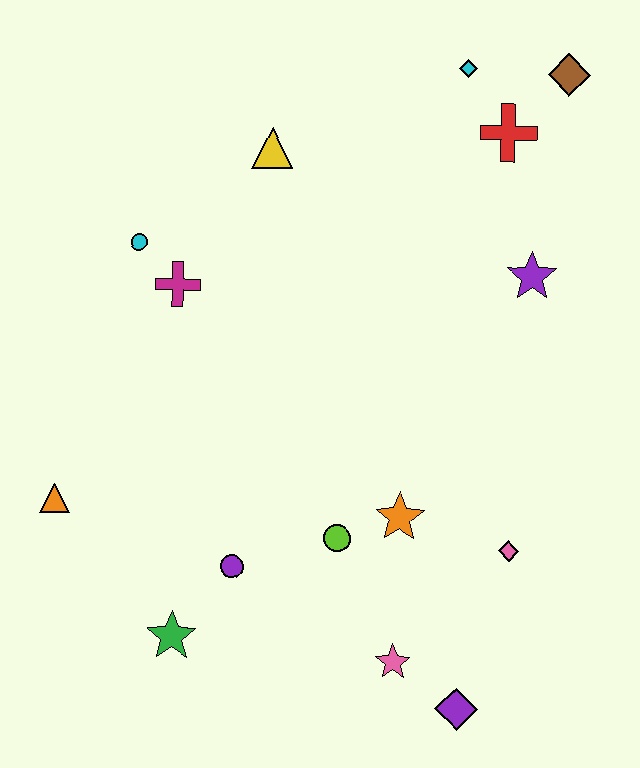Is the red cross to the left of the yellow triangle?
No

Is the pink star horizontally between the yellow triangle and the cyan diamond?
Yes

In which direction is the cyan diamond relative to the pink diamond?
The cyan diamond is above the pink diamond.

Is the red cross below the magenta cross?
No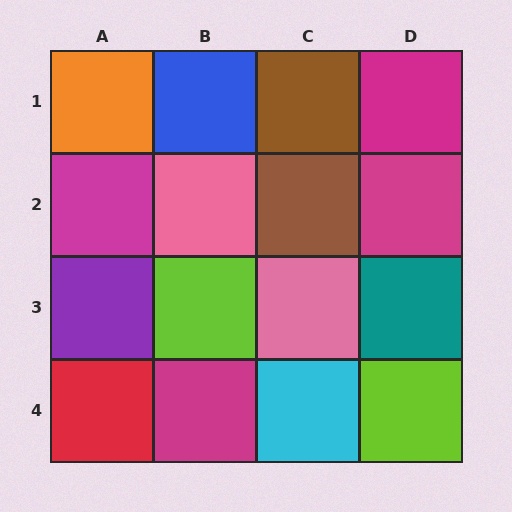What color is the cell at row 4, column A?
Red.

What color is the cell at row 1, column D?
Magenta.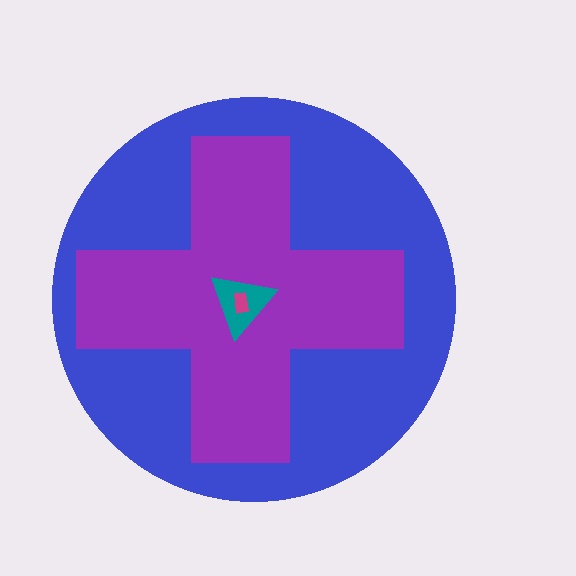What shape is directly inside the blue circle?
The purple cross.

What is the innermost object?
The magenta rectangle.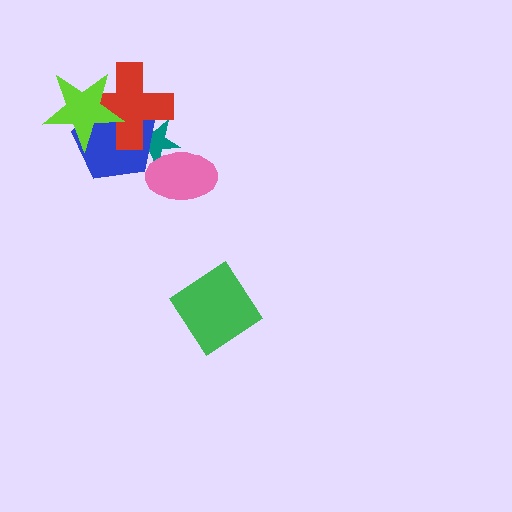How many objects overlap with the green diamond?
0 objects overlap with the green diamond.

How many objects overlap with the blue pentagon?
3 objects overlap with the blue pentagon.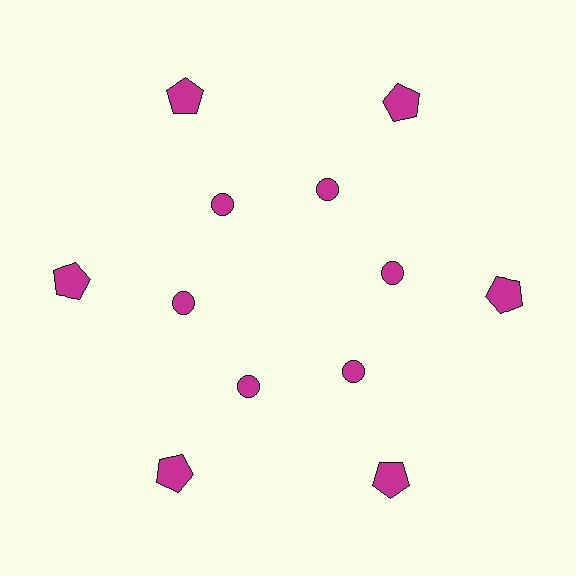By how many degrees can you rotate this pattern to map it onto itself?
The pattern maps onto itself every 60 degrees of rotation.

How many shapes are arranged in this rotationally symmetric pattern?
There are 12 shapes, arranged in 6 groups of 2.